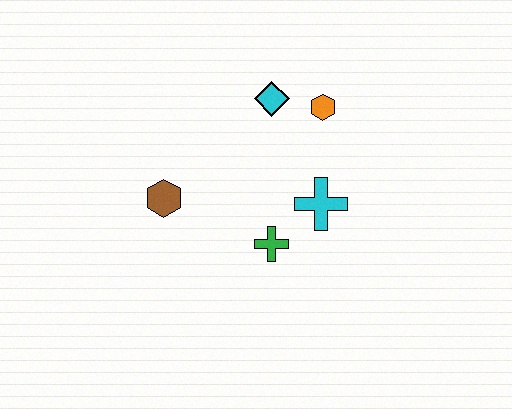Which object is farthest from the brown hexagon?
The orange hexagon is farthest from the brown hexagon.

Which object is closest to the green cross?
The cyan cross is closest to the green cross.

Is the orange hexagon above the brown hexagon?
Yes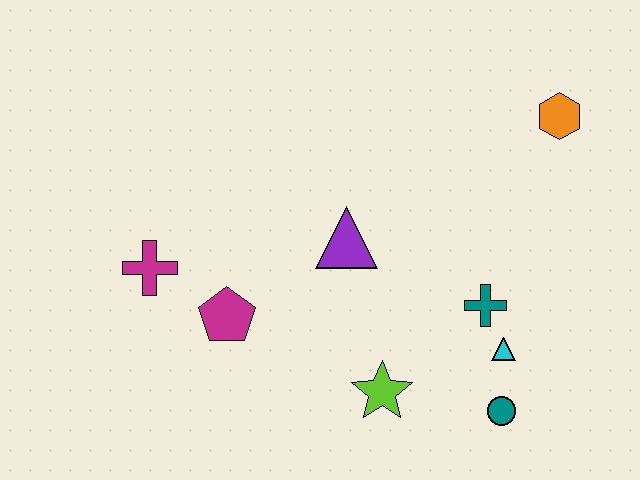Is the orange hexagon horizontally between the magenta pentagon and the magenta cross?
No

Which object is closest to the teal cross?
The cyan triangle is closest to the teal cross.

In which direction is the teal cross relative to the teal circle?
The teal cross is above the teal circle.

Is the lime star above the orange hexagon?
No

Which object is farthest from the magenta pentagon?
The orange hexagon is farthest from the magenta pentagon.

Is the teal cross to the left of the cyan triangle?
Yes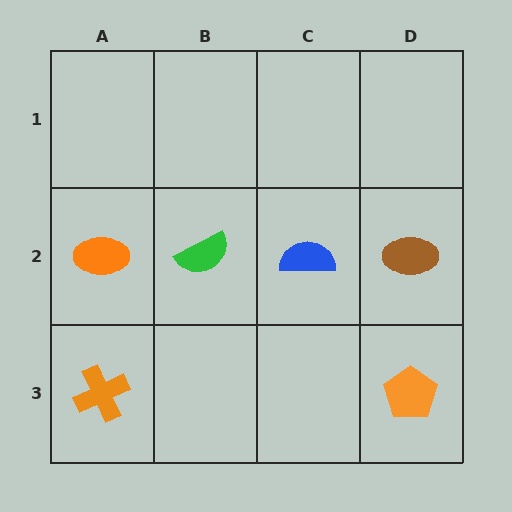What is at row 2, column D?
A brown ellipse.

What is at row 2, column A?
An orange ellipse.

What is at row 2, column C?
A blue semicircle.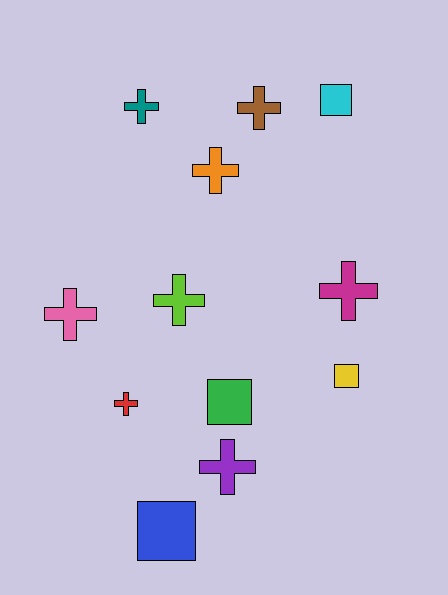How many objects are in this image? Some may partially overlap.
There are 12 objects.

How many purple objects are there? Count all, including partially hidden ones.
There is 1 purple object.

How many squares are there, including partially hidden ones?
There are 4 squares.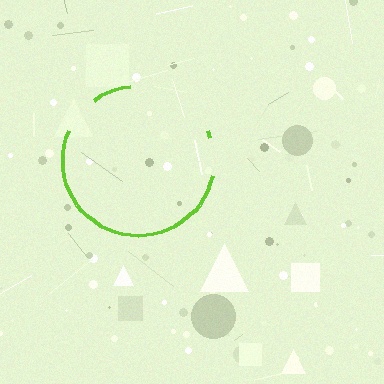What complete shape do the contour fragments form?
The contour fragments form a circle.